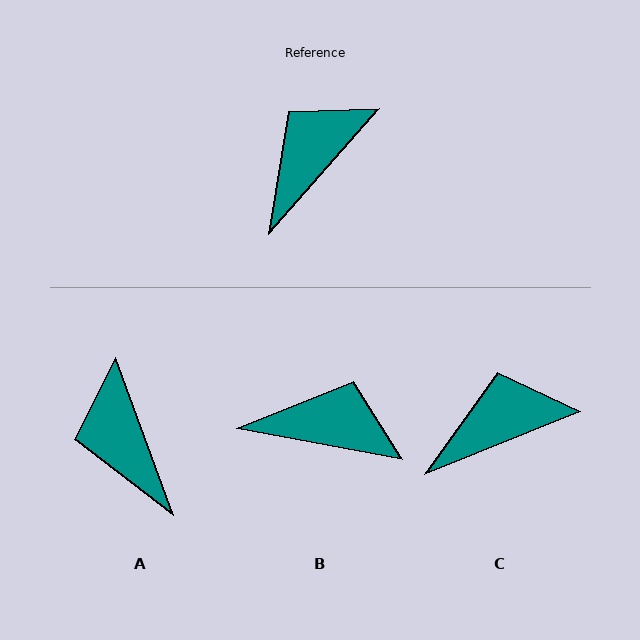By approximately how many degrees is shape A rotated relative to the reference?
Approximately 61 degrees counter-clockwise.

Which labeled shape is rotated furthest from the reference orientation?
A, about 61 degrees away.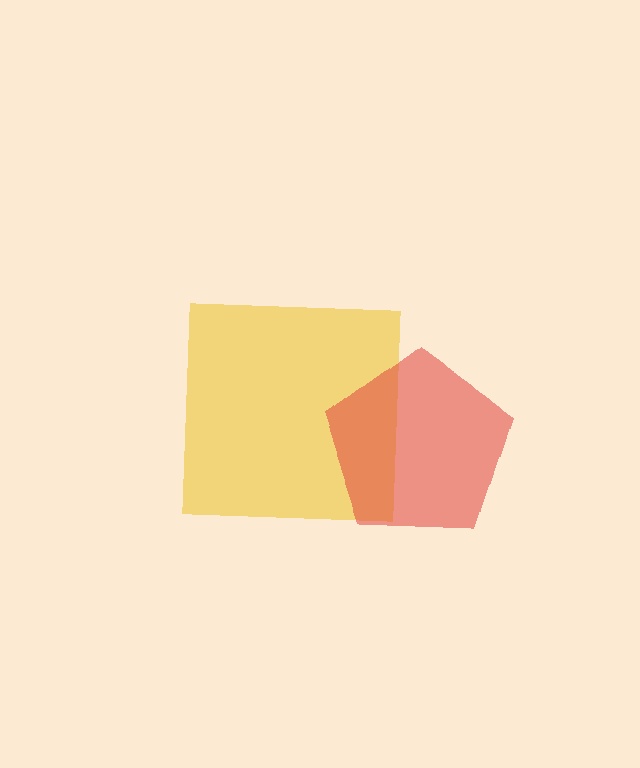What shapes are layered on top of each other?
The layered shapes are: a yellow square, a red pentagon.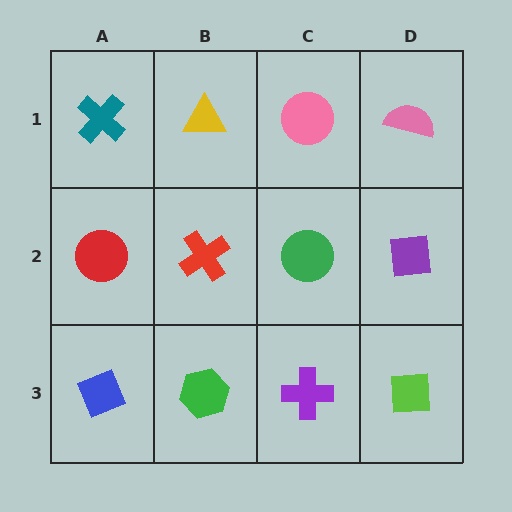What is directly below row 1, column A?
A red circle.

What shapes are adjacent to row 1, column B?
A red cross (row 2, column B), a teal cross (row 1, column A), a pink circle (row 1, column C).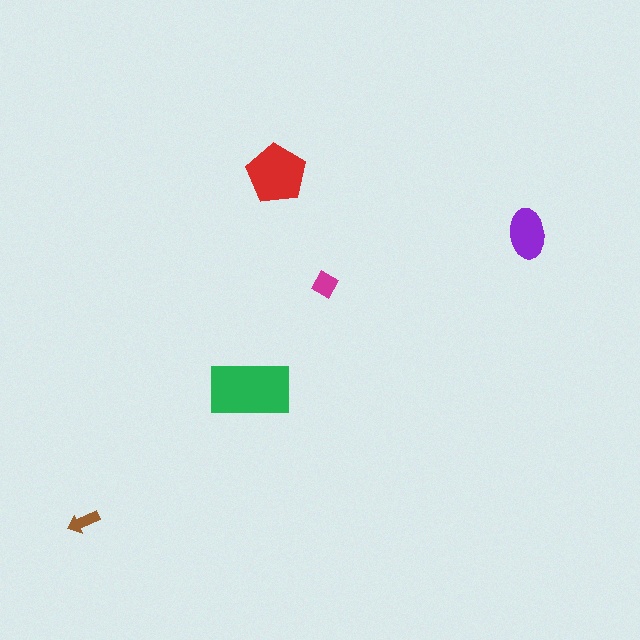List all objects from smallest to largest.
The brown arrow, the magenta diamond, the purple ellipse, the red pentagon, the green rectangle.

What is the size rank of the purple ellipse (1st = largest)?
3rd.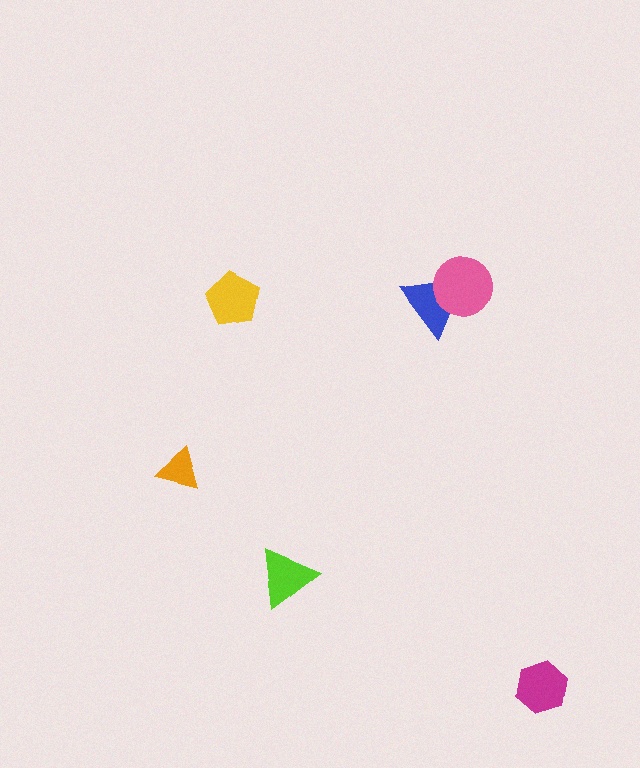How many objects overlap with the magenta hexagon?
0 objects overlap with the magenta hexagon.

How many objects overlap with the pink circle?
1 object overlaps with the pink circle.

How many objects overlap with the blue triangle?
1 object overlaps with the blue triangle.